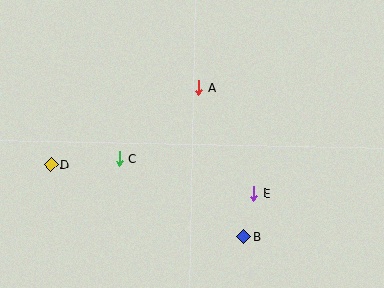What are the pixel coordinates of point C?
Point C is at (119, 158).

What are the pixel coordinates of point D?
Point D is at (51, 165).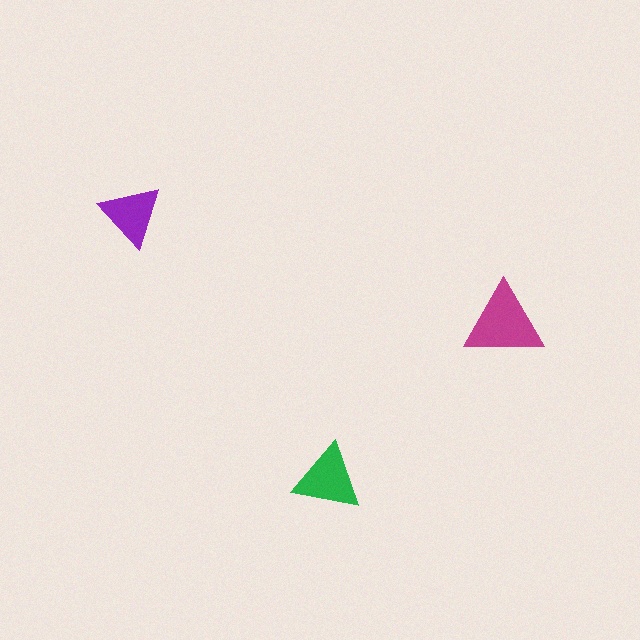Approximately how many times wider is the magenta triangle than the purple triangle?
About 1.5 times wider.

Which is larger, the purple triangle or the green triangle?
The green one.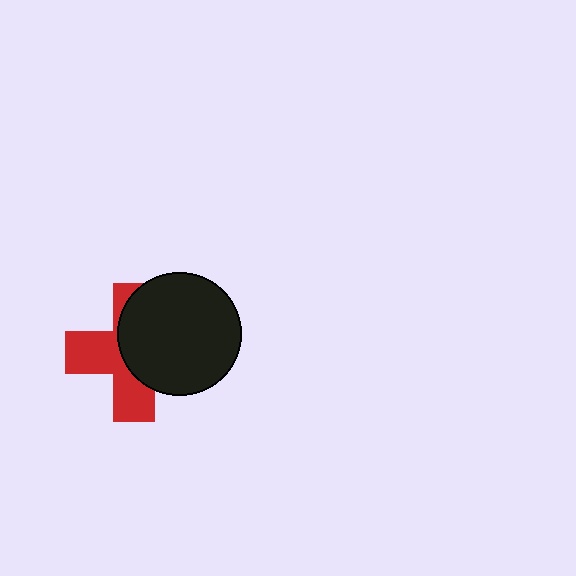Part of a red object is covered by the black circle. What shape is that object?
It is a cross.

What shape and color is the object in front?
The object in front is a black circle.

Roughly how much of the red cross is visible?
About half of it is visible (roughly 48%).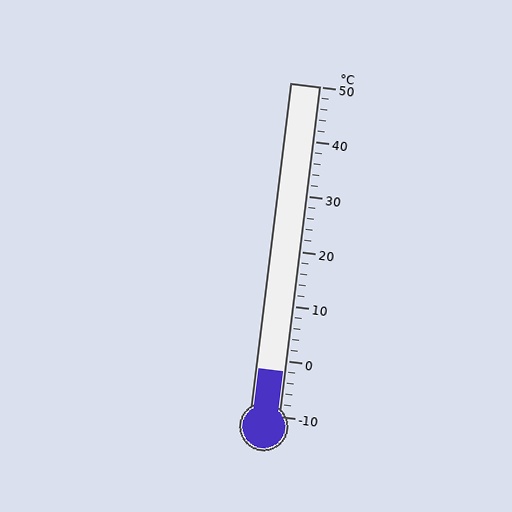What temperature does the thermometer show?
The thermometer shows approximately -2°C.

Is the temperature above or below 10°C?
The temperature is below 10°C.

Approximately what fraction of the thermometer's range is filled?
The thermometer is filled to approximately 15% of its range.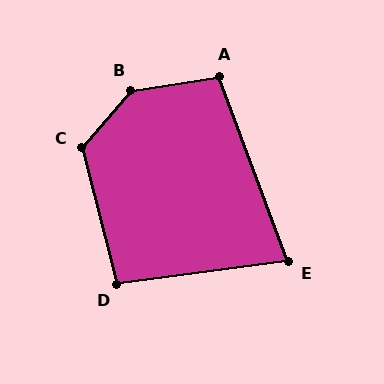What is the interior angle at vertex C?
Approximately 125 degrees (obtuse).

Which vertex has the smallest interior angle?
E, at approximately 77 degrees.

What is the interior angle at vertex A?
Approximately 102 degrees (obtuse).